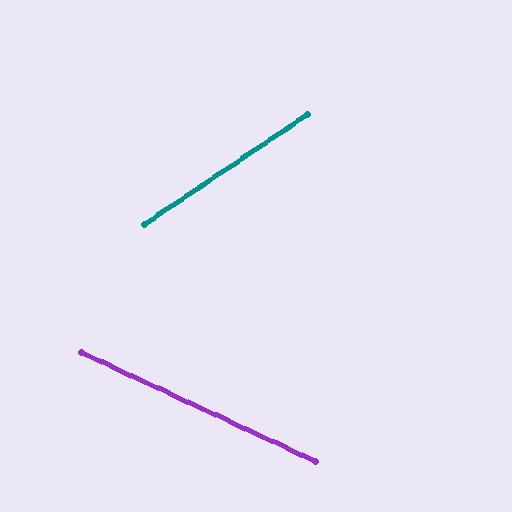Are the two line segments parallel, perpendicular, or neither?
Neither parallel nor perpendicular — they differ by about 59°.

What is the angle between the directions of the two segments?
Approximately 59 degrees.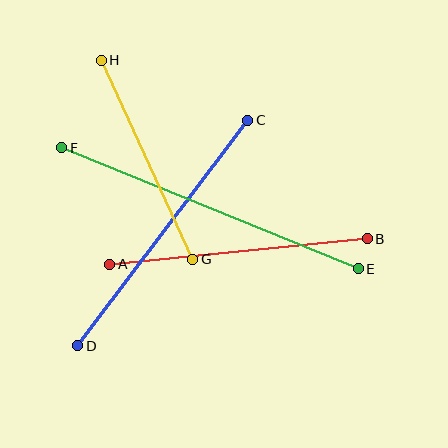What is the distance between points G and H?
The distance is approximately 219 pixels.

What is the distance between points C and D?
The distance is approximately 283 pixels.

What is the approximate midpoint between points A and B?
The midpoint is at approximately (239, 252) pixels.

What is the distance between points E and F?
The distance is approximately 320 pixels.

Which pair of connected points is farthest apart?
Points E and F are farthest apart.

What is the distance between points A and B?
The distance is approximately 258 pixels.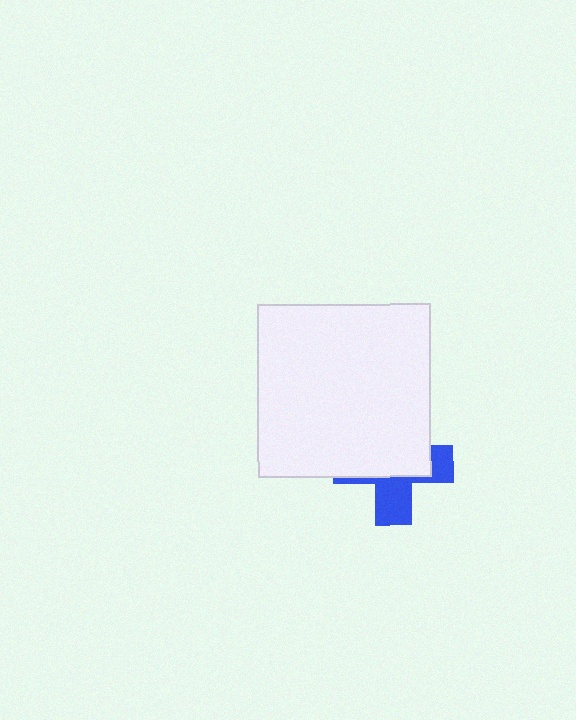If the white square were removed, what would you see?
You would see the complete blue cross.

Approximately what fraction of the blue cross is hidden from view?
Roughly 61% of the blue cross is hidden behind the white square.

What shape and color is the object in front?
The object in front is a white square.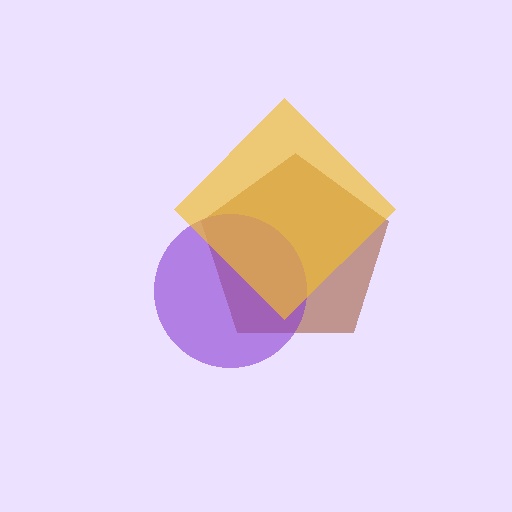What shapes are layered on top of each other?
The layered shapes are: a brown pentagon, a purple circle, a yellow diamond.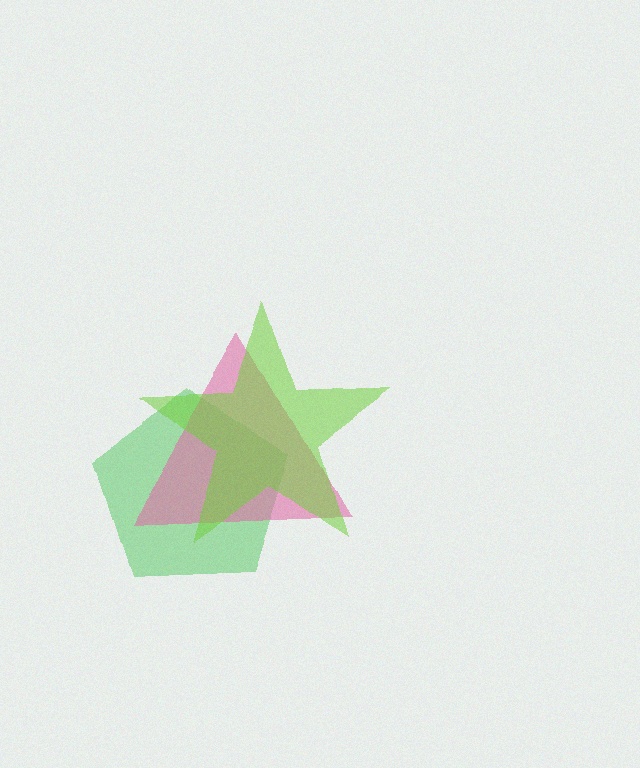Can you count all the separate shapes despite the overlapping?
Yes, there are 3 separate shapes.